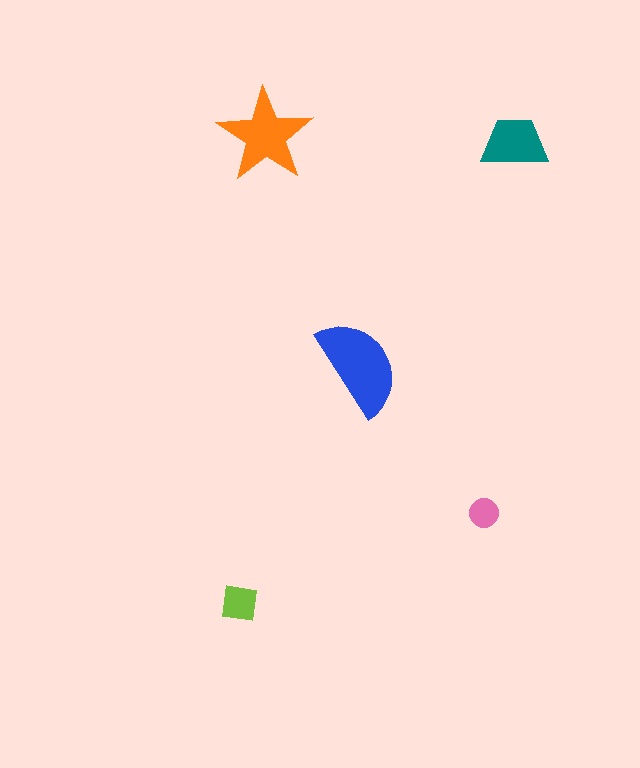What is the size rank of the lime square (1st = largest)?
4th.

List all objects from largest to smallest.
The blue semicircle, the orange star, the teal trapezoid, the lime square, the pink circle.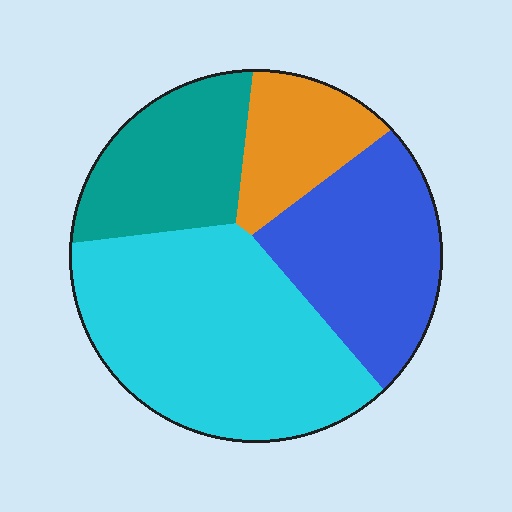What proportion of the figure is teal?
Teal takes up about one fifth (1/5) of the figure.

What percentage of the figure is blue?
Blue covers 25% of the figure.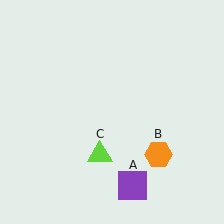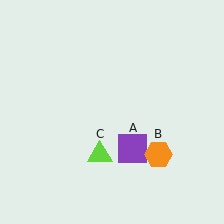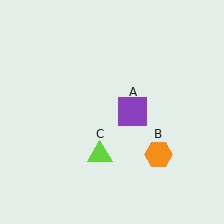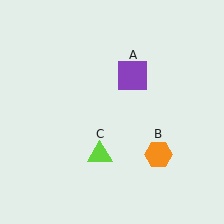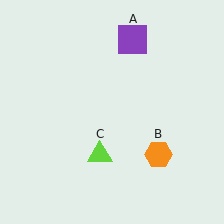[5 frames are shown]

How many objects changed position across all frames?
1 object changed position: purple square (object A).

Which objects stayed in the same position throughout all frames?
Orange hexagon (object B) and lime triangle (object C) remained stationary.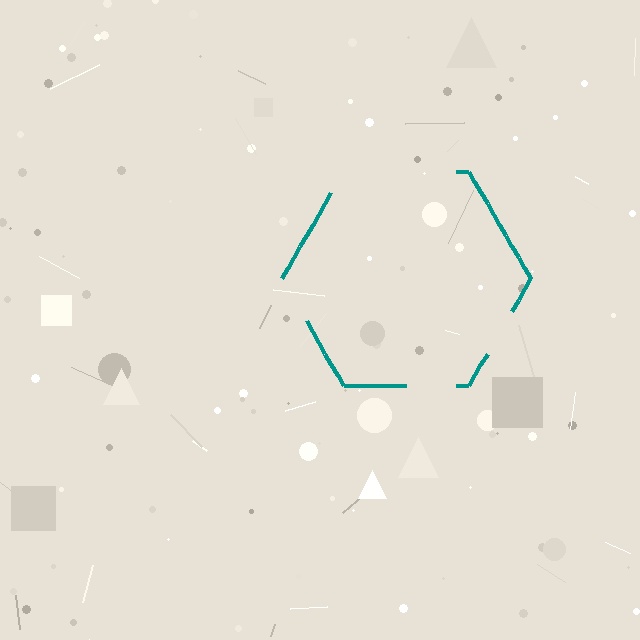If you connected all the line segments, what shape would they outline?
They would outline a hexagon.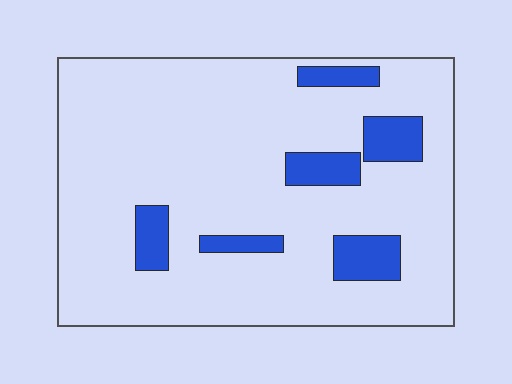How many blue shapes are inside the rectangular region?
6.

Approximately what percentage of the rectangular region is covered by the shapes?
Approximately 15%.